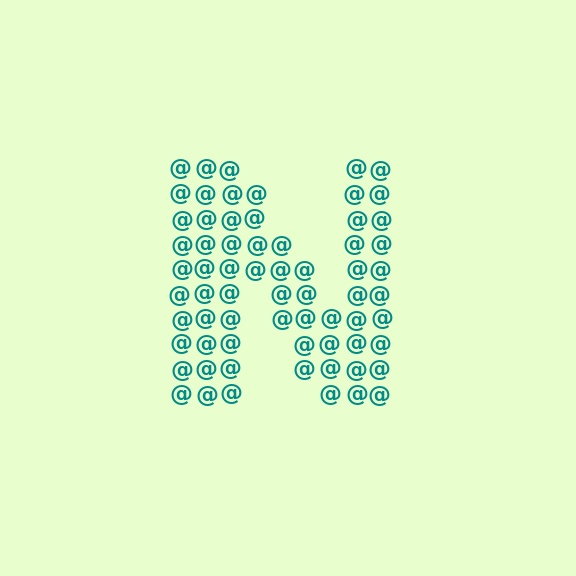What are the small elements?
The small elements are at signs.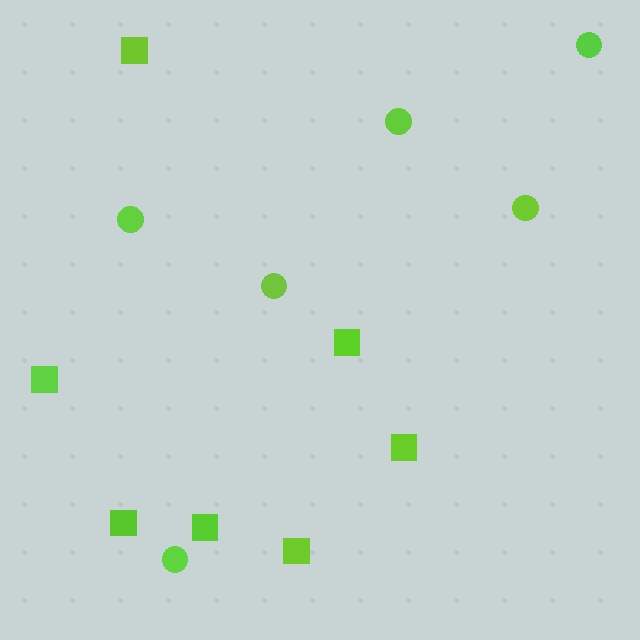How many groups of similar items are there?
There are 2 groups: one group of squares (7) and one group of circles (6).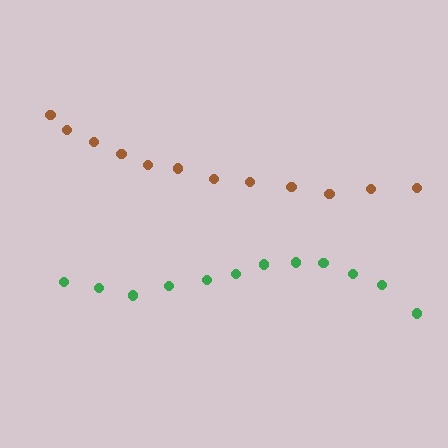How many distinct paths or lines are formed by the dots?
There are 2 distinct paths.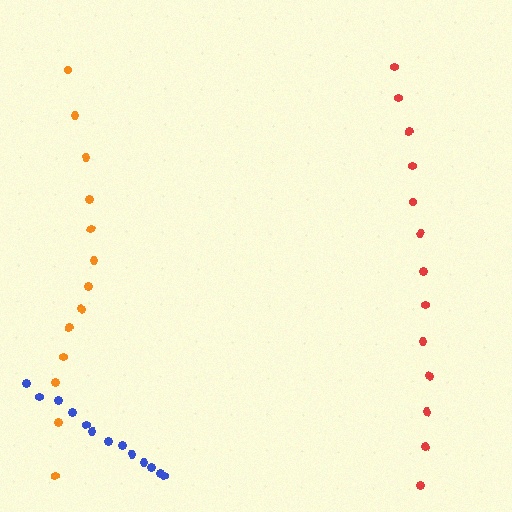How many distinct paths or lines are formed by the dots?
There are 3 distinct paths.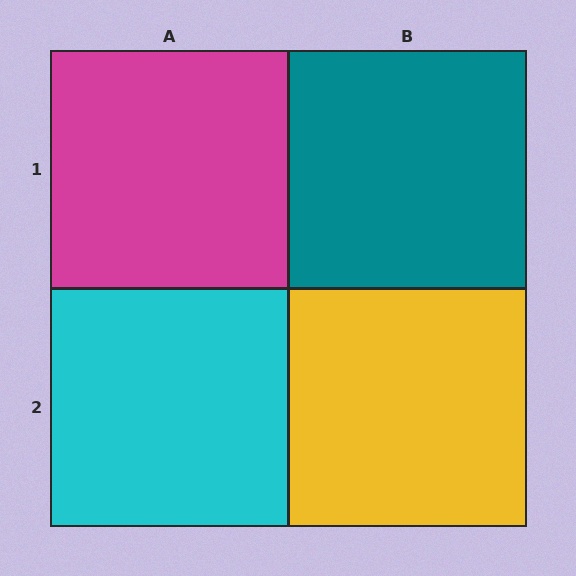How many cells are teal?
1 cell is teal.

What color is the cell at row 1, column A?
Magenta.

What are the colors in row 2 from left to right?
Cyan, yellow.